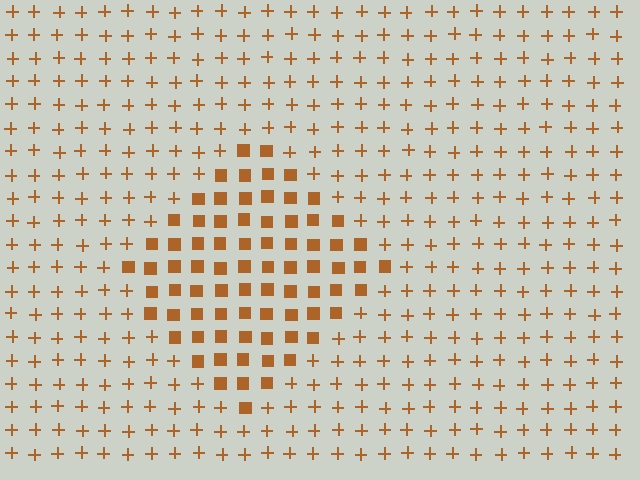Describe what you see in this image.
The image is filled with small brown elements arranged in a uniform grid. A diamond-shaped region contains squares, while the surrounding area contains plus signs. The boundary is defined purely by the change in element shape.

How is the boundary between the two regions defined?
The boundary is defined by a change in element shape: squares inside vs. plus signs outside. All elements share the same color and spacing.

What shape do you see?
I see a diamond.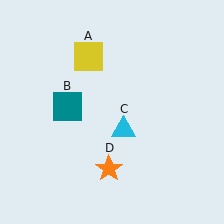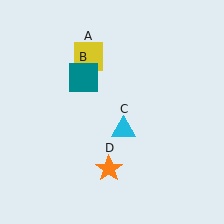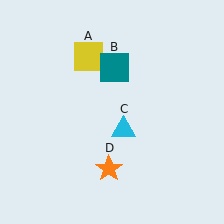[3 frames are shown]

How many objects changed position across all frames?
1 object changed position: teal square (object B).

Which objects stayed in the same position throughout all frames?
Yellow square (object A) and cyan triangle (object C) and orange star (object D) remained stationary.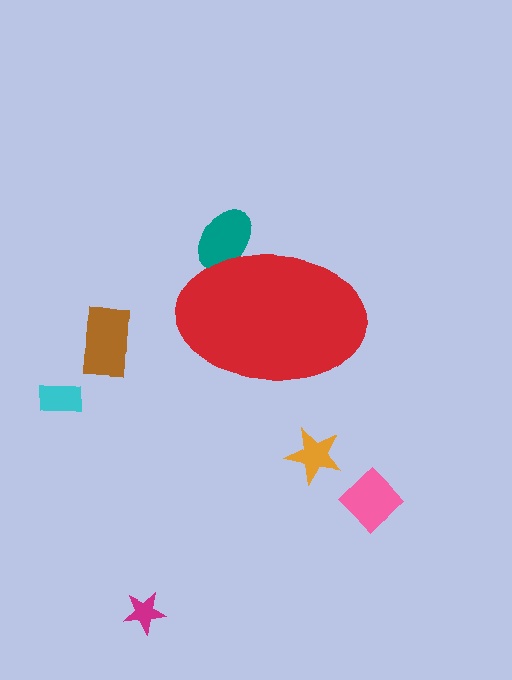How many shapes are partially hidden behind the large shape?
1 shape is partially hidden.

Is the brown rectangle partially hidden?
No, the brown rectangle is fully visible.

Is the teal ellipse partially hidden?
Yes, the teal ellipse is partially hidden behind the red ellipse.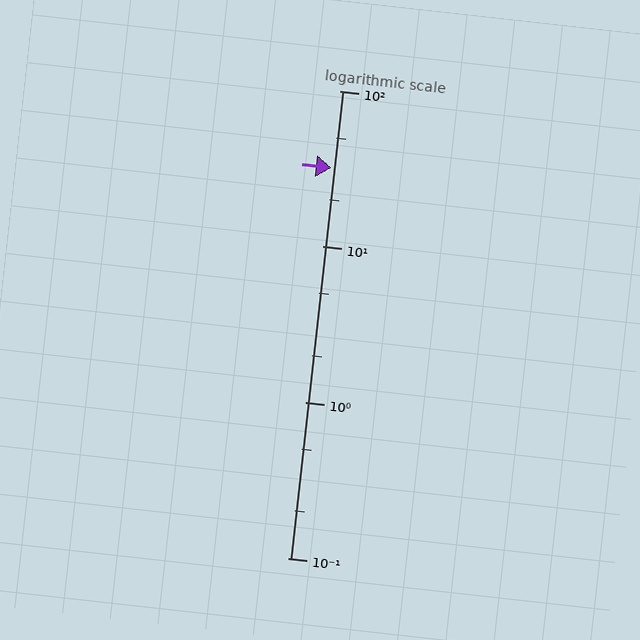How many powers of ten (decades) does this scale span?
The scale spans 3 decades, from 0.1 to 100.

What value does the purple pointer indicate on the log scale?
The pointer indicates approximately 32.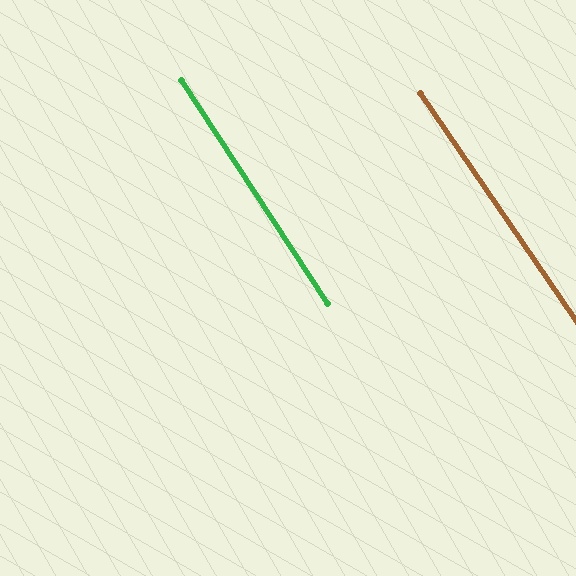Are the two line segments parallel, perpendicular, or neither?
Parallel — their directions differ by only 1.3°.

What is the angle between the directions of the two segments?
Approximately 1 degree.